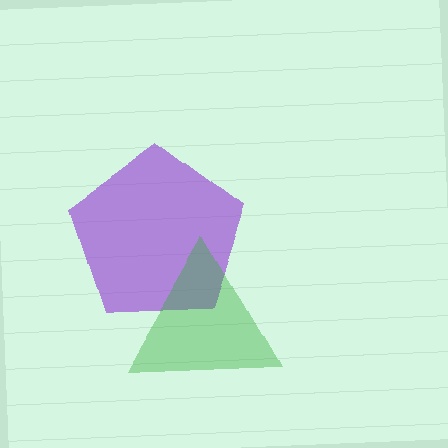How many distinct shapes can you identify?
There are 2 distinct shapes: a purple pentagon, a green triangle.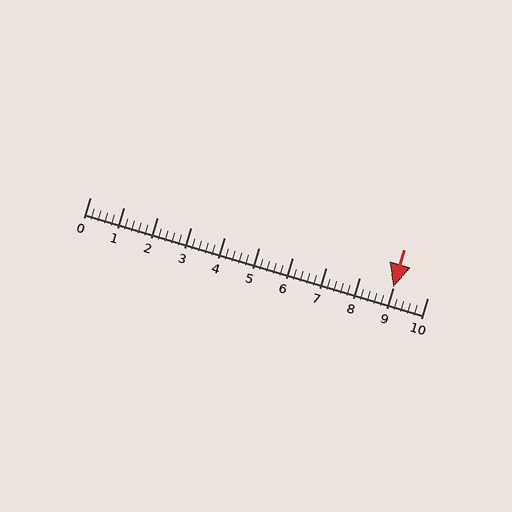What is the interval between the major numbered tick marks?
The major tick marks are spaced 1 units apart.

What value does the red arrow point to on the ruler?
The red arrow points to approximately 9.0.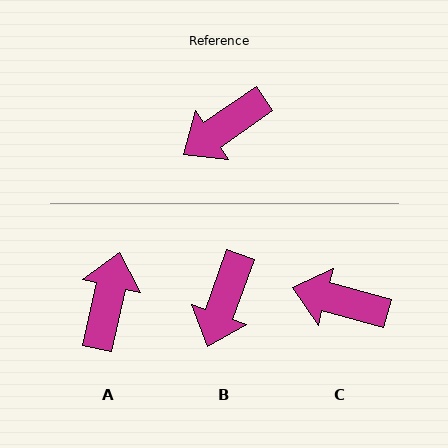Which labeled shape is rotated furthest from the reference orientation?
A, about 137 degrees away.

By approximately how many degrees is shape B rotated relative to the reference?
Approximately 36 degrees counter-clockwise.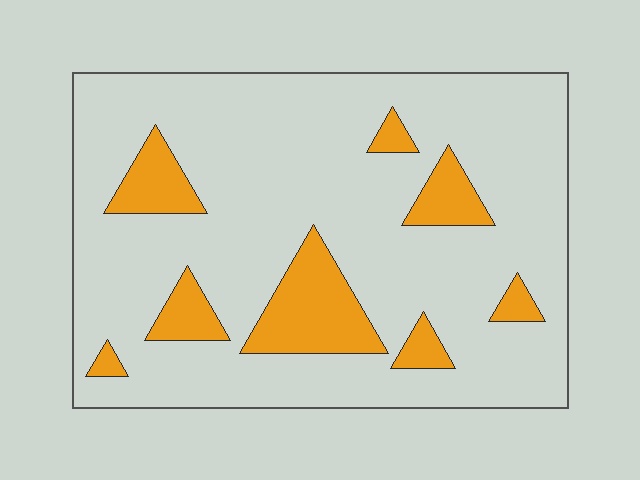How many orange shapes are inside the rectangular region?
8.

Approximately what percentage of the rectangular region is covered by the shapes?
Approximately 15%.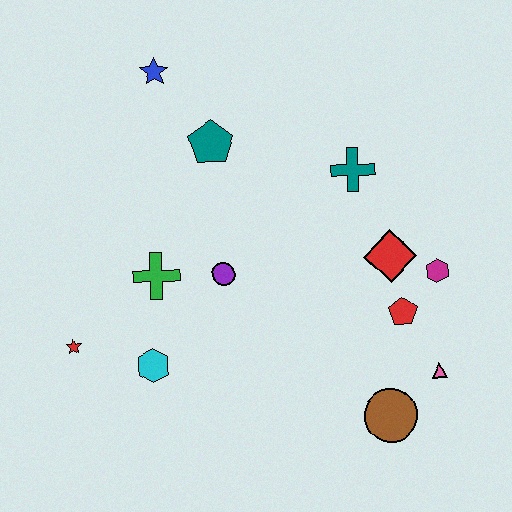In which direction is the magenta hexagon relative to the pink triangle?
The magenta hexagon is above the pink triangle.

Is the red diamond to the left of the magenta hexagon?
Yes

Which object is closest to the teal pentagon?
The blue star is closest to the teal pentagon.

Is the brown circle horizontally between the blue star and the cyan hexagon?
No